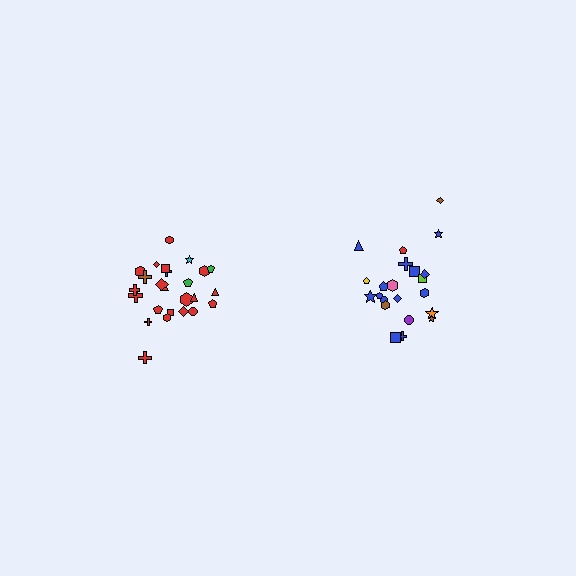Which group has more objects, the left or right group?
The left group.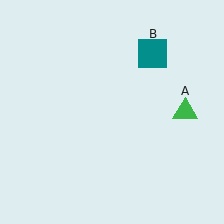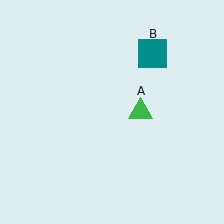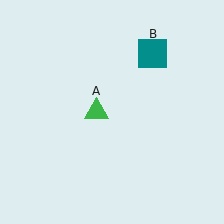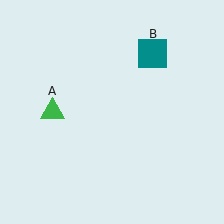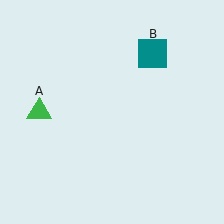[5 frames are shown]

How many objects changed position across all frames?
1 object changed position: green triangle (object A).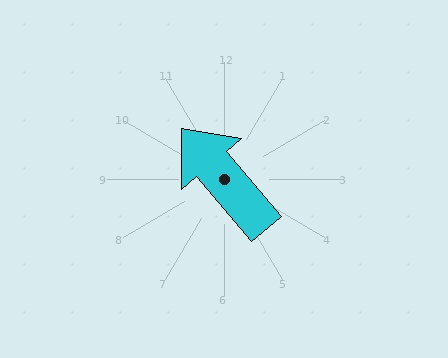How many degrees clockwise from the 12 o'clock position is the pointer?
Approximately 319 degrees.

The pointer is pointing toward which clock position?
Roughly 11 o'clock.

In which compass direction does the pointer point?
Northwest.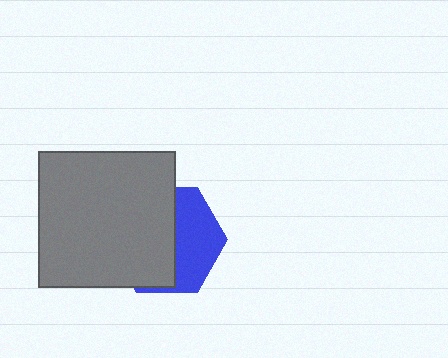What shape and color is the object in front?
The object in front is a gray square.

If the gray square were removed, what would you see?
You would see the complete blue hexagon.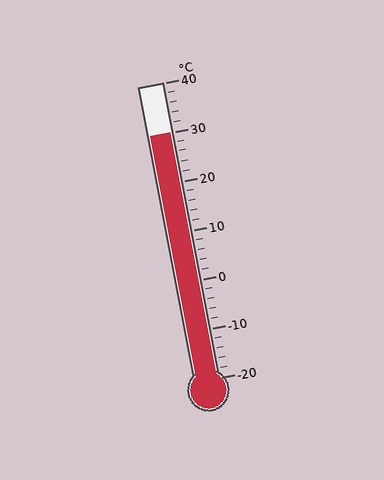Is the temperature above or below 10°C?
The temperature is above 10°C.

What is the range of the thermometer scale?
The thermometer scale ranges from -20°C to 40°C.